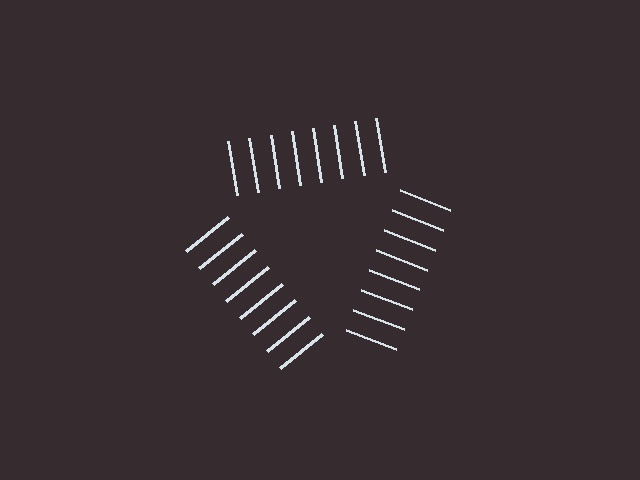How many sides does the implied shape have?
3 sides — the line-ends trace a triangle.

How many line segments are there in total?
24 — 8 along each of the 3 edges.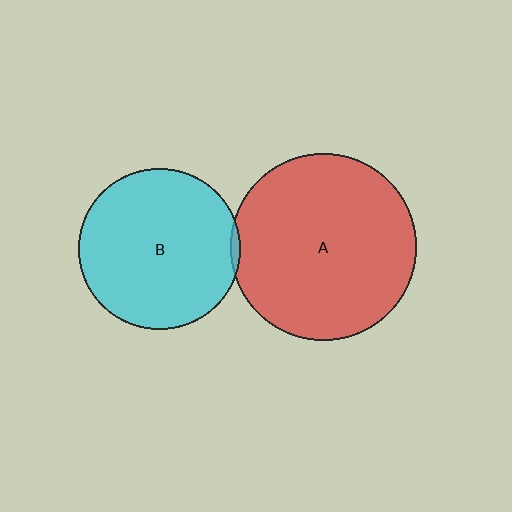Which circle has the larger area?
Circle A (red).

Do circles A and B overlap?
Yes.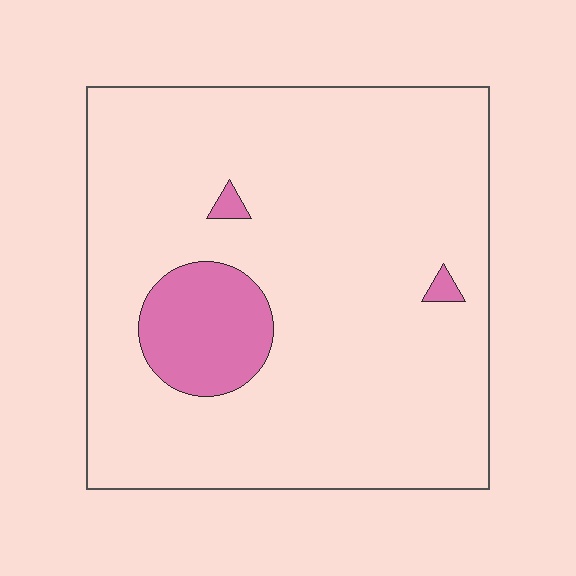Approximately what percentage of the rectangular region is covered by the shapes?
Approximately 10%.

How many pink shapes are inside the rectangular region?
3.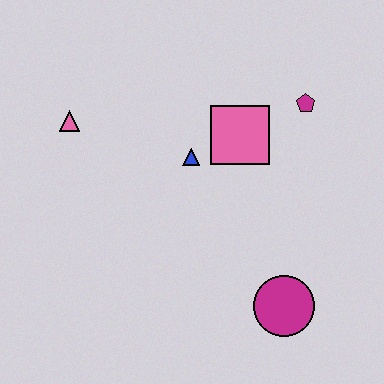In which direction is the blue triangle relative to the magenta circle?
The blue triangle is above the magenta circle.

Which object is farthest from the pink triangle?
The magenta circle is farthest from the pink triangle.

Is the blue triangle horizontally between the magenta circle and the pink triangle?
Yes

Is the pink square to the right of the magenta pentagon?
No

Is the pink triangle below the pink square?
No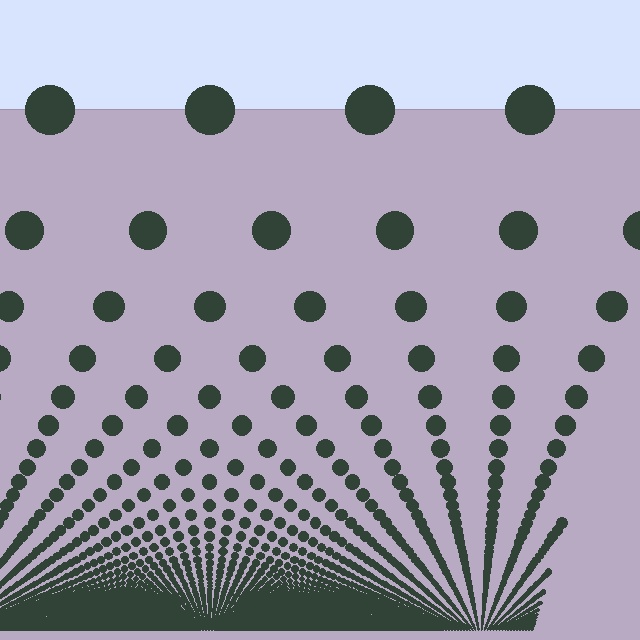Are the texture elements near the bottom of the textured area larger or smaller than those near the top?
Smaller. The gradient is inverted — elements near the bottom are smaller and denser.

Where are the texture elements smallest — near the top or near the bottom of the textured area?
Near the bottom.